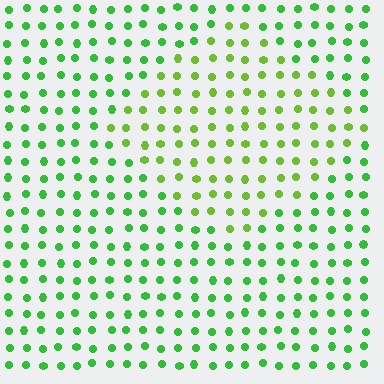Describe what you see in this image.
The image is filled with small green elements in a uniform arrangement. A diamond-shaped region is visible where the elements are tinted to a slightly different hue, forming a subtle color boundary.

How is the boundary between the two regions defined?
The boundary is defined purely by a slight shift in hue (about 30 degrees). Spacing, size, and orientation are identical on both sides.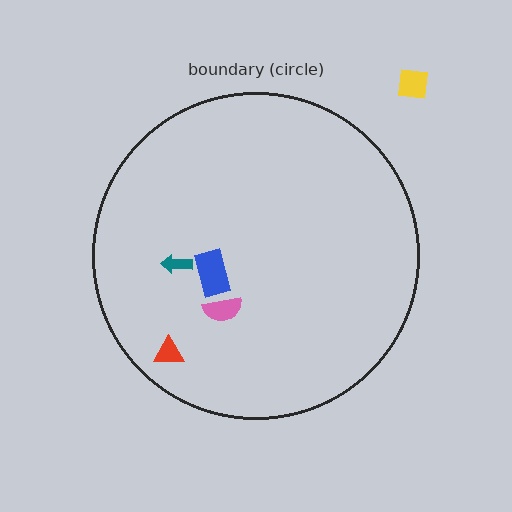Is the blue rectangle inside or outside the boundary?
Inside.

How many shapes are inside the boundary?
4 inside, 1 outside.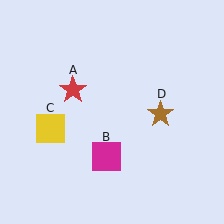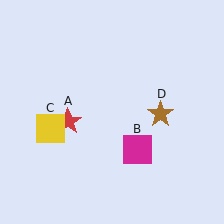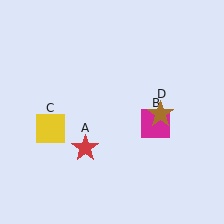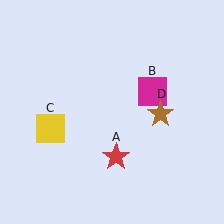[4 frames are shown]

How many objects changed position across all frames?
2 objects changed position: red star (object A), magenta square (object B).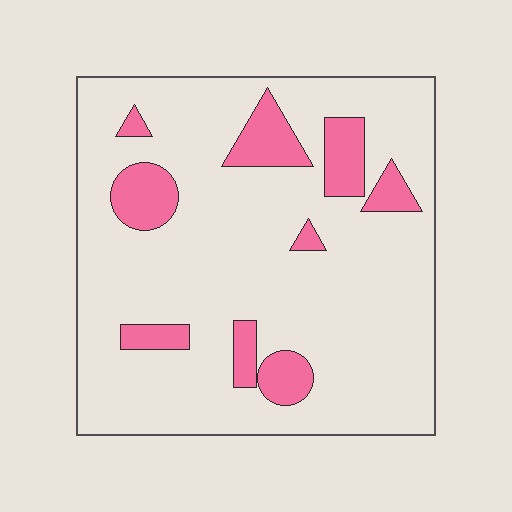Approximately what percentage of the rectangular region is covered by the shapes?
Approximately 15%.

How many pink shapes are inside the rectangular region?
9.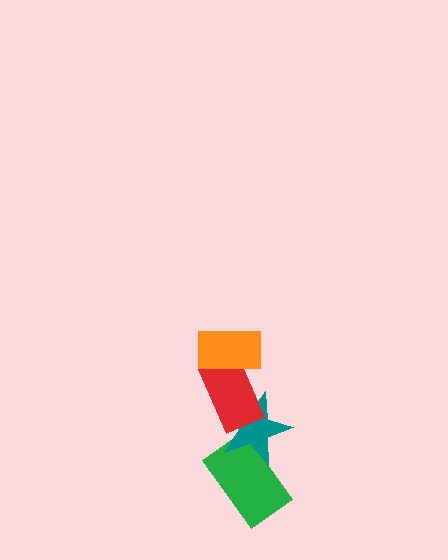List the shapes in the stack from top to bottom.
From top to bottom: the orange rectangle, the red rectangle, the teal star, the green rectangle.